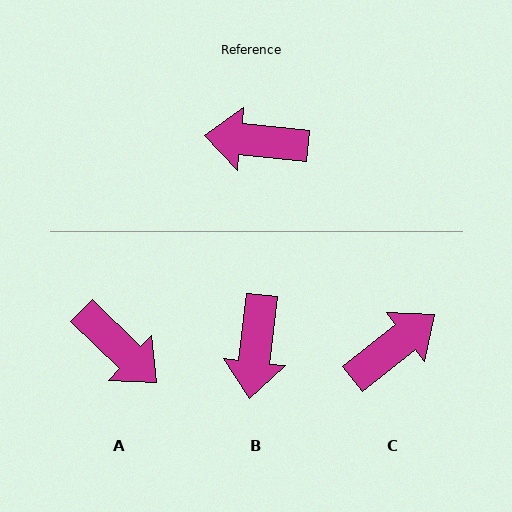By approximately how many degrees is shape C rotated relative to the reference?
Approximately 136 degrees clockwise.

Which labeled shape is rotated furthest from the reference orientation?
A, about 142 degrees away.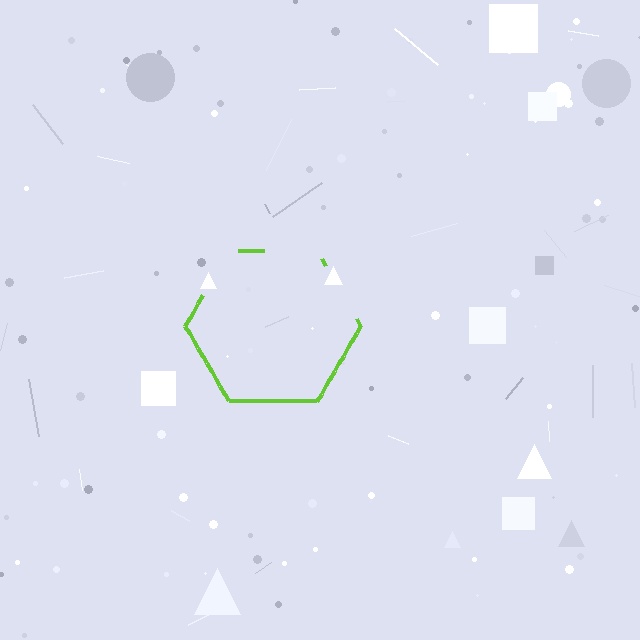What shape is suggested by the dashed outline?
The dashed outline suggests a hexagon.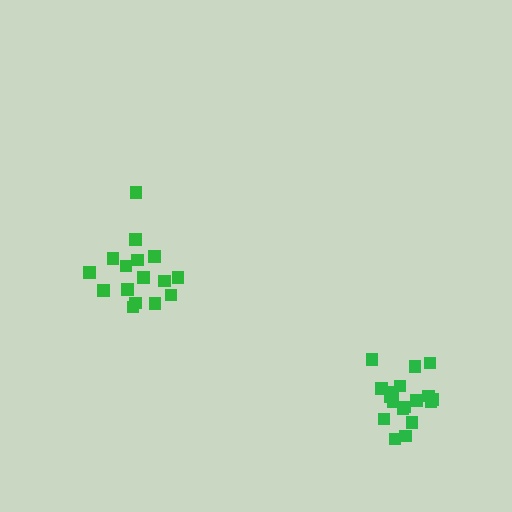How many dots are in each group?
Group 1: 18 dots, Group 2: 16 dots (34 total).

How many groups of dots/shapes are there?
There are 2 groups.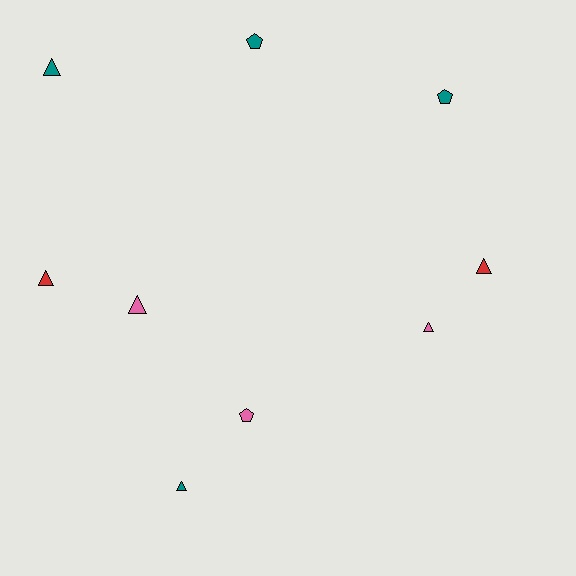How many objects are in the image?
There are 9 objects.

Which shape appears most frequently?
Triangle, with 6 objects.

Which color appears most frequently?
Teal, with 4 objects.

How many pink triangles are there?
There are 2 pink triangles.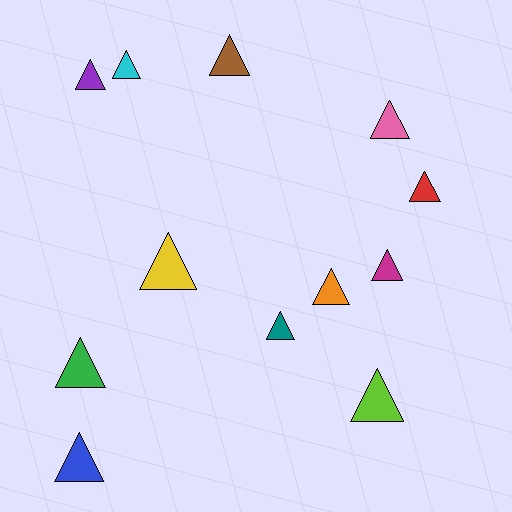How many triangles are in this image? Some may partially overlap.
There are 12 triangles.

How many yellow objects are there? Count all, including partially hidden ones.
There is 1 yellow object.